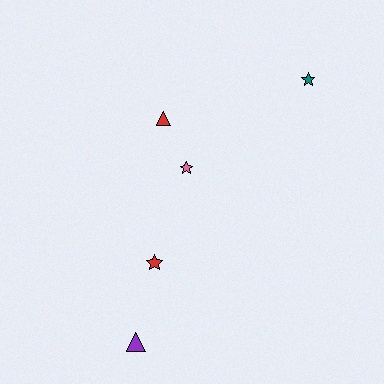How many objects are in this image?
There are 5 objects.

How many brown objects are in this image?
There are no brown objects.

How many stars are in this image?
There are 3 stars.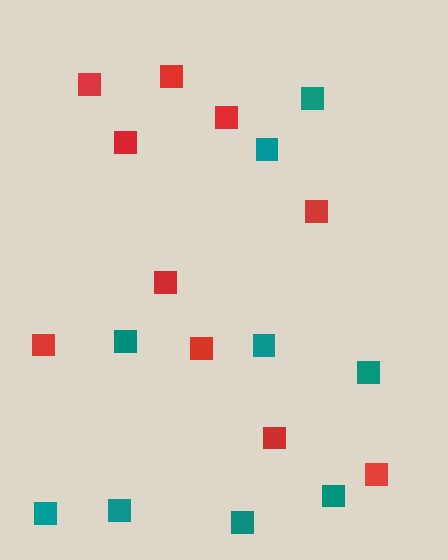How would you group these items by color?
There are 2 groups: one group of red squares (10) and one group of teal squares (9).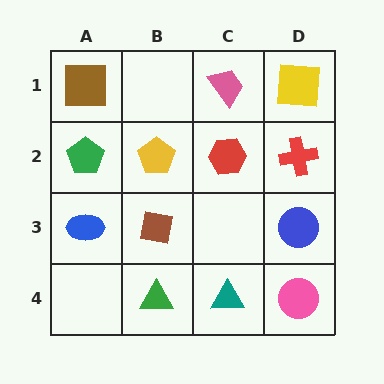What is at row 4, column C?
A teal triangle.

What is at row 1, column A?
A brown square.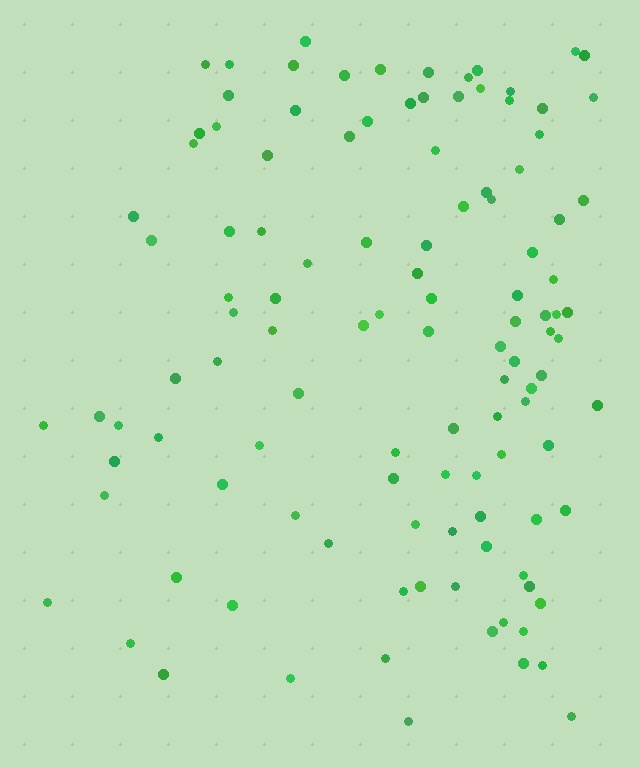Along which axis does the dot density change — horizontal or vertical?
Horizontal.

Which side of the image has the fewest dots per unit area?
The left.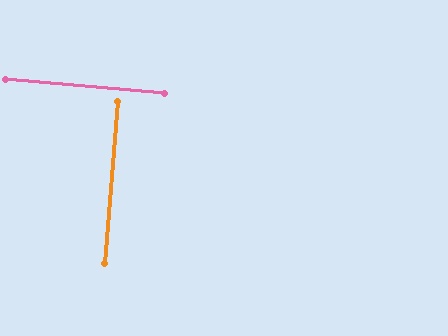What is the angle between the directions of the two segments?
Approximately 89 degrees.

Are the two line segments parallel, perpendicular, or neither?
Perpendicular — they meet at approximately 89°.